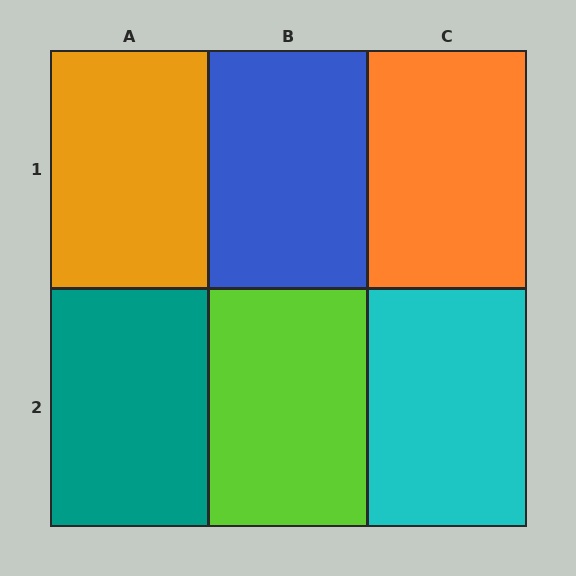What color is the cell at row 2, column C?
Cyan.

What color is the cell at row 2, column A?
Teal.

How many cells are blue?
1 cell is blue.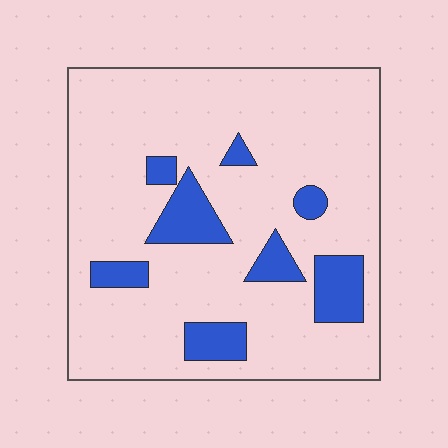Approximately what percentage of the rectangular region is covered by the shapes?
Approximately 15%.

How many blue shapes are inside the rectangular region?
8.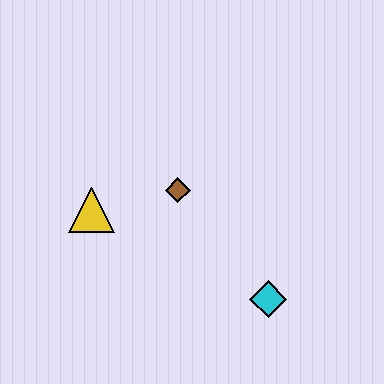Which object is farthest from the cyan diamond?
The yellow triangle is farthest from the cyan diamond.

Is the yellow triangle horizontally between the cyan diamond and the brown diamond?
No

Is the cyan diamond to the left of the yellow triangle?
No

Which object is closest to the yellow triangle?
The brown diamond is closest to the yellow triangle.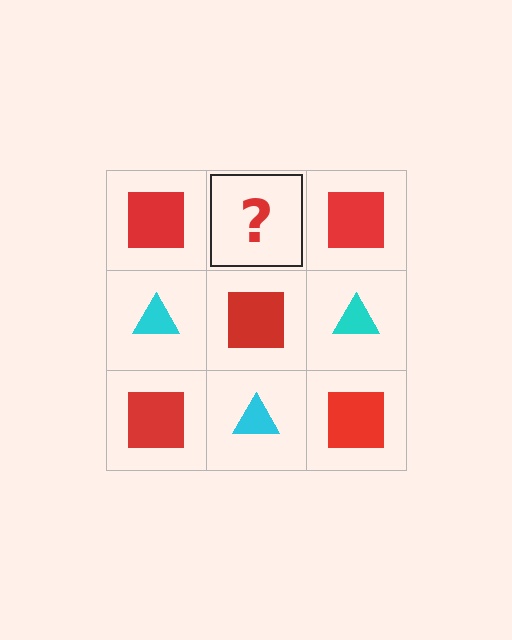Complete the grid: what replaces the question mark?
The question mark should be replaced with a cyan triangle.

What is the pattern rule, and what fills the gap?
The rule is that it alternates red square and cyan triangle in a checkerboard pattern. The gap should be filled with a cyan triangle.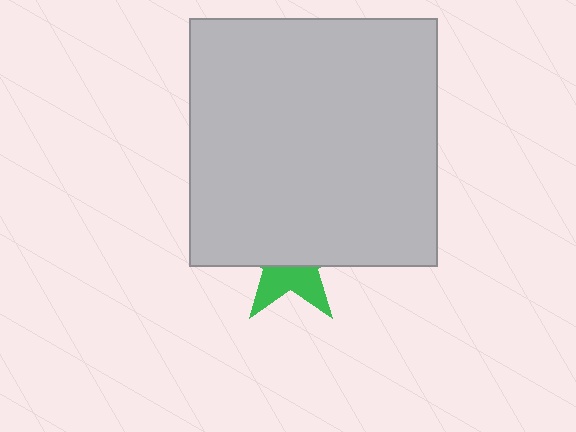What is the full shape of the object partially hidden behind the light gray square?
The partially hidden object is a green star.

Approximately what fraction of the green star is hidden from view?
Roughly 61% of the green star is hidden behind the light gray square.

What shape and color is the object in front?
The object in front is a light gray square.